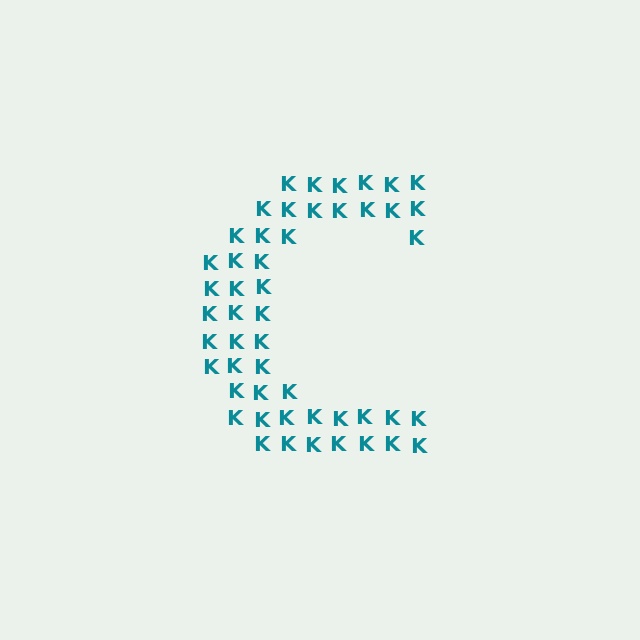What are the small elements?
The small elements are letter K's.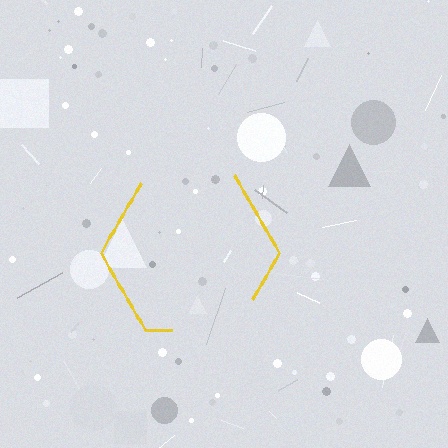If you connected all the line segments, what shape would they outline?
They would outline a hexagon.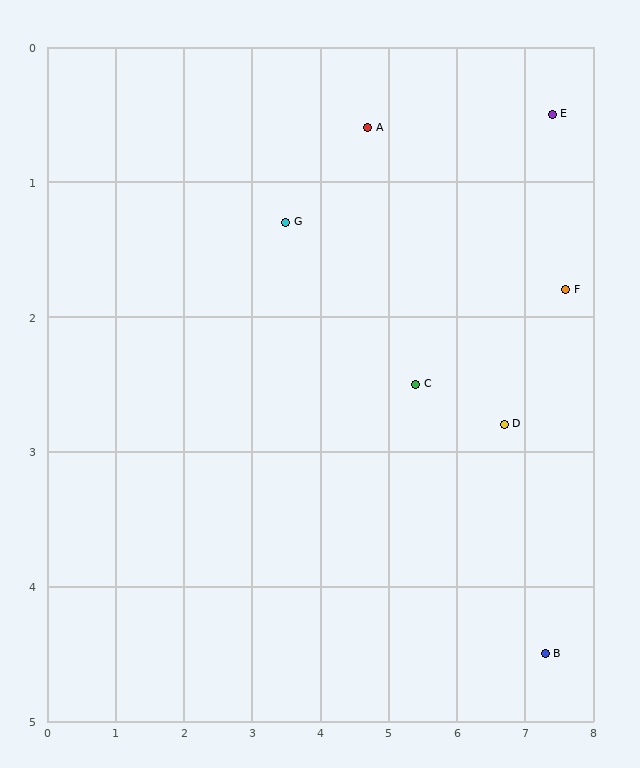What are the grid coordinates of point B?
Point B is at approximately (7.3, 4.5).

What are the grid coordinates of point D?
Point D is at approximately (6.7, 2.8).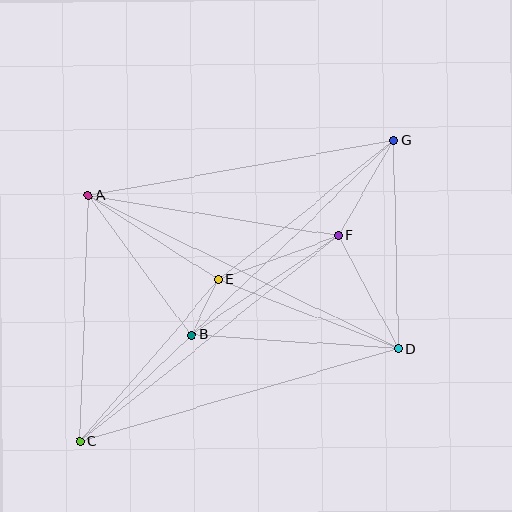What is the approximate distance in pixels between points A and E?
The distance between A and E is approximately 155 pixels.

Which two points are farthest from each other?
Points C and G are farthest from each other.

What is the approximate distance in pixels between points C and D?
The distance between C and D is approximately 332 pixels.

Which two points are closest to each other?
Points B and E are closest to each other.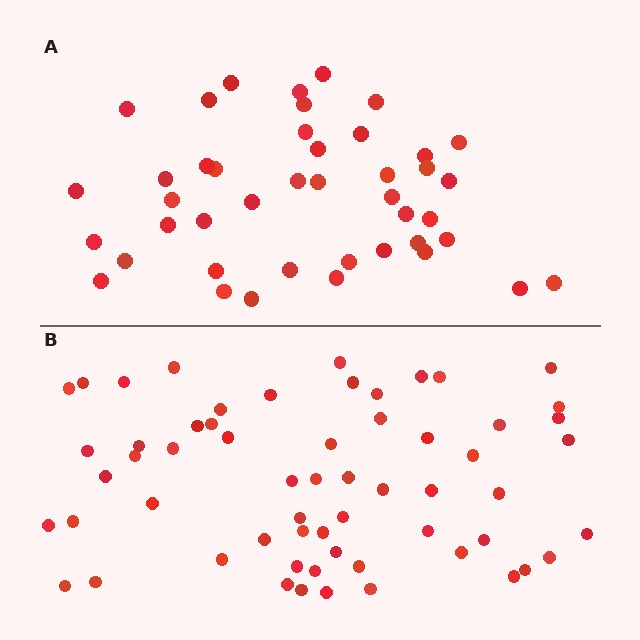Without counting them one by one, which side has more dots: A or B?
Region B (the bottom region) has more dots.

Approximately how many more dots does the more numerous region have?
Region B has approximately 15 more dots than region A.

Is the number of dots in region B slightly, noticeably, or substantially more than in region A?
Region B has noticeably more, but not dramatically so. The ratio is roughly 1.4 to 1.